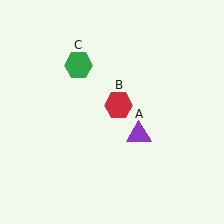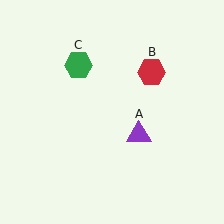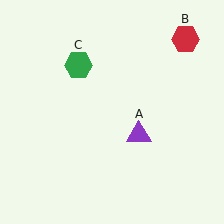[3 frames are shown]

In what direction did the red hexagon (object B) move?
The red hexagon (object B) moved up and to the right.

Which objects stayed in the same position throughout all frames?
Purple triangle (object A) and green hexagon (object C) remained stationary.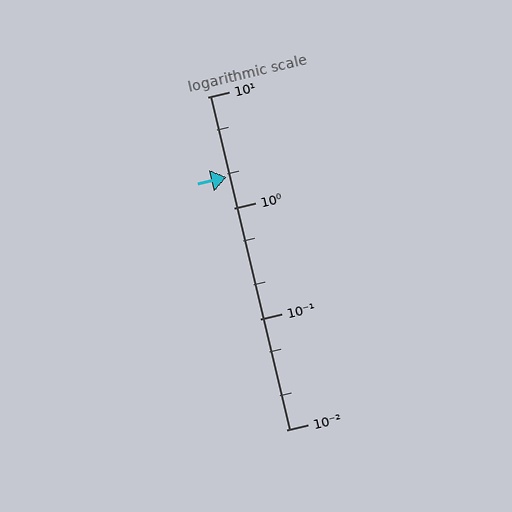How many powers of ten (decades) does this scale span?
The scale spans 3 decades, from 0.01 to 10.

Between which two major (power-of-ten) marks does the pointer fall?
The pointer is between 1 and 10.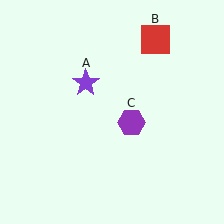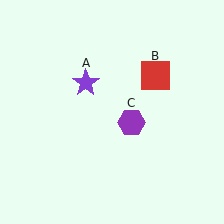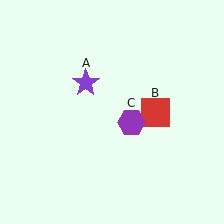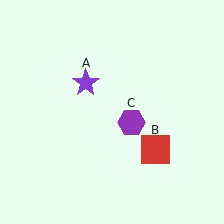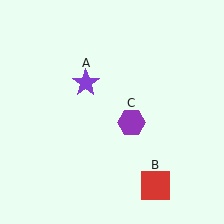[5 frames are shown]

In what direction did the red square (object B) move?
The red square (object B) moved down.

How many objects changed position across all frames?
1 object changed position: red square (object B).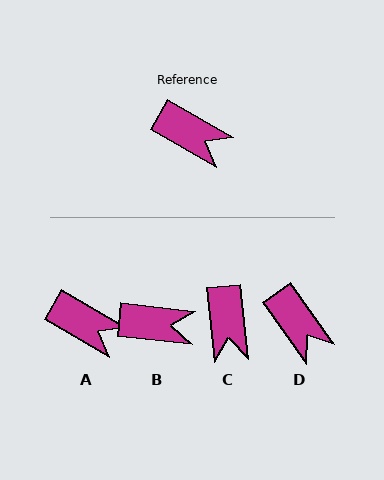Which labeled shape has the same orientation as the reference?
A.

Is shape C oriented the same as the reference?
No, it is off by about 54 degrees.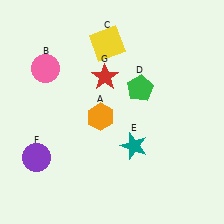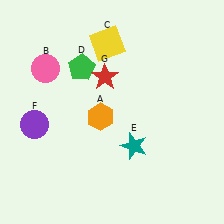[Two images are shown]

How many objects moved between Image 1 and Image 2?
2 objects moved between the two images.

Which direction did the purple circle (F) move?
The purple circle (F) moved up.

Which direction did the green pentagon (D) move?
The green pentagon (D) moved left.